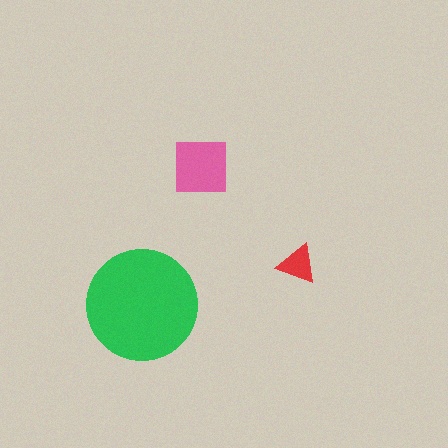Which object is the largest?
The green circle.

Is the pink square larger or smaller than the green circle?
Smaller.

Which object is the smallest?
The red triangle.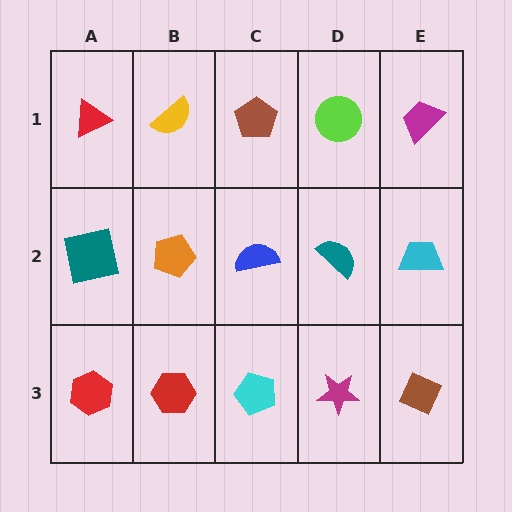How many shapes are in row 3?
5 shapes.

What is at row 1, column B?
A yellow semicircle.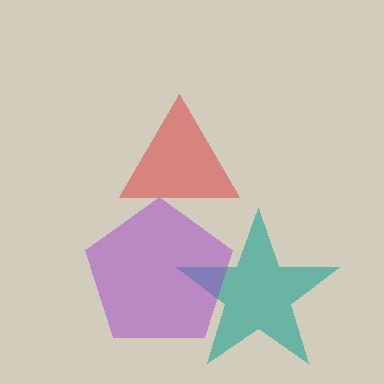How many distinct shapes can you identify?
There are 3 distinct shapes: a red triangle, a teal star, a purple pentagon.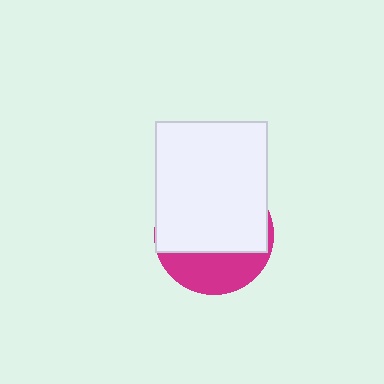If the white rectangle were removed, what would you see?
You would see the complete magenta circle.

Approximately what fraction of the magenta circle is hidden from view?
Roughly 67% of the magenta circle is hidden behind the white rectangle.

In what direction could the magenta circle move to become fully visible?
The magenta circle could move down. That would shift it out from behind the white rectangle entirely.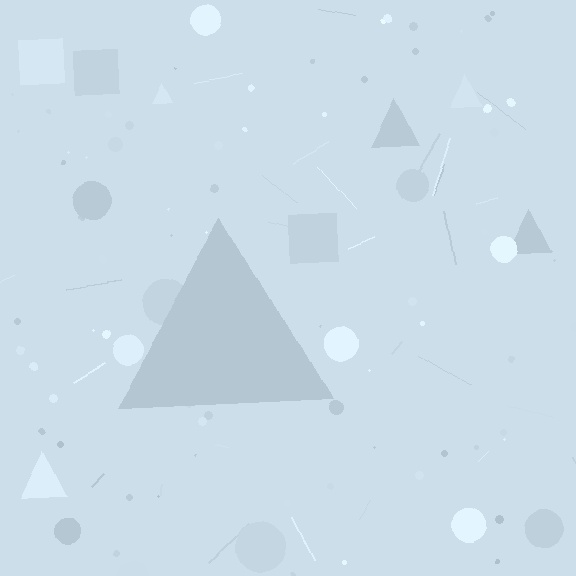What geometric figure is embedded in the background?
A triangle is embedded in the background.